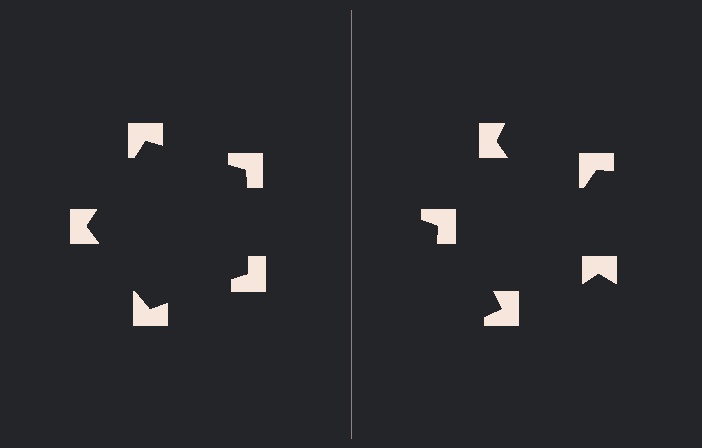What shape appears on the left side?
An illusory pentagon.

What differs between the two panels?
The notched squares are positioned identically on both sides; only the wedge orientations differ. On the left they align to a pentagon; on the right they are misaligned.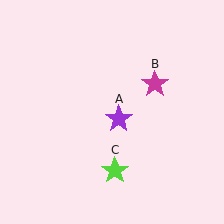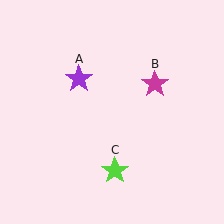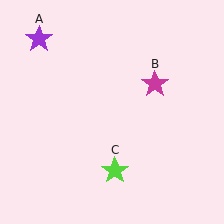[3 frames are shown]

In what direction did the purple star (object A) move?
The purple star (object A) moved up and to the left.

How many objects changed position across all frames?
1 object changed position: purple star (object A).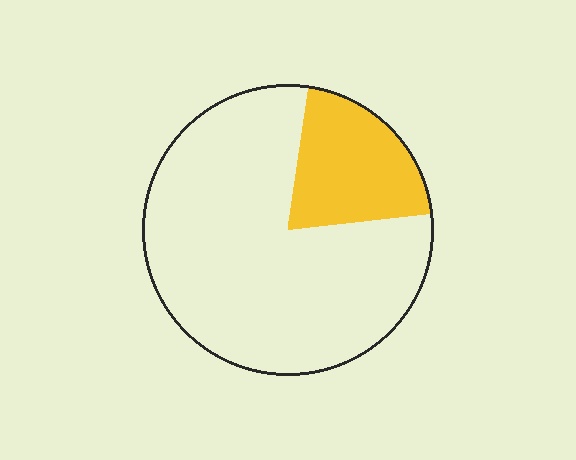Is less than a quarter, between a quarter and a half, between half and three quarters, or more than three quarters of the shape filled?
Less than a quarter.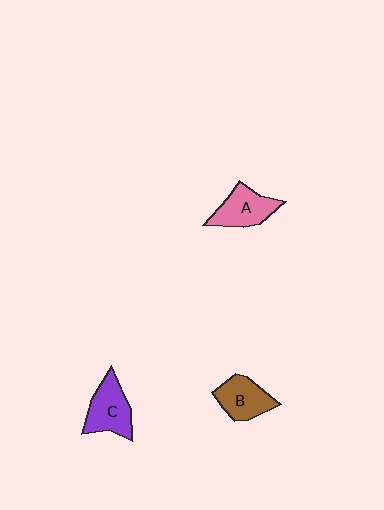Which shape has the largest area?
Shape C (purple).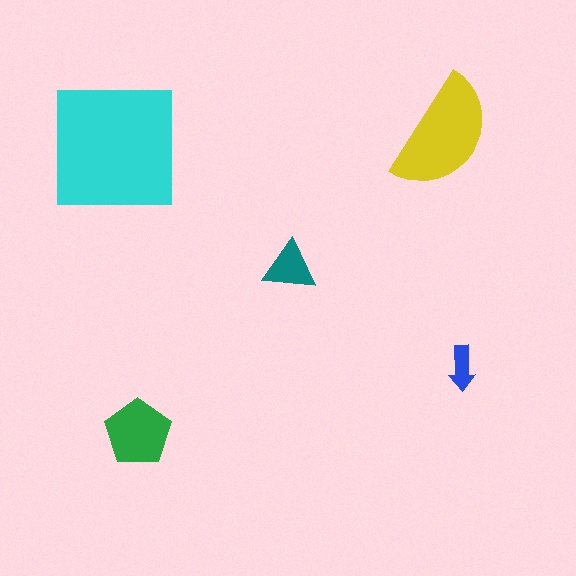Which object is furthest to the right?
The blue arrow is rightmost.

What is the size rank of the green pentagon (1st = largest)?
3rd.